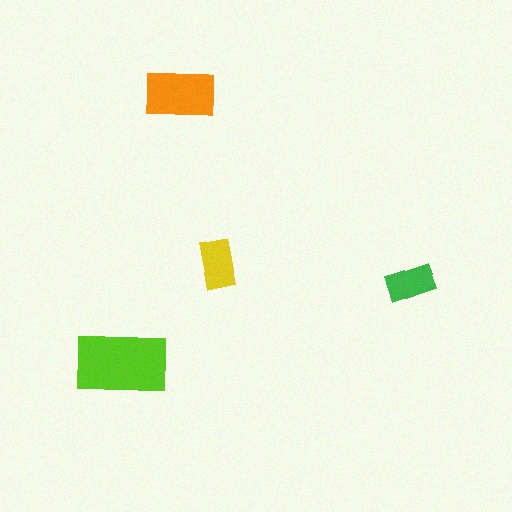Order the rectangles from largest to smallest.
the lime one, the orange one, the yellow one, the green one.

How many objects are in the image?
There are 4 objects in the image.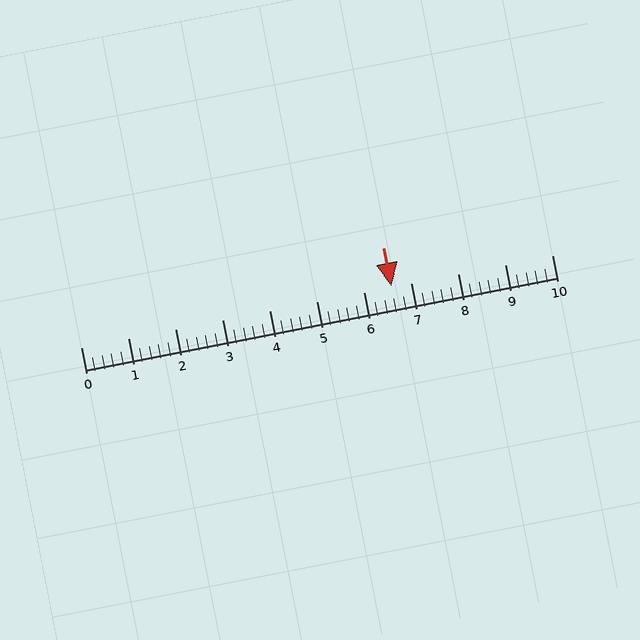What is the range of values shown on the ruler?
The ruler shows values from 0 to 10.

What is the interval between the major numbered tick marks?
The major tick marks are spaced 1 units apart.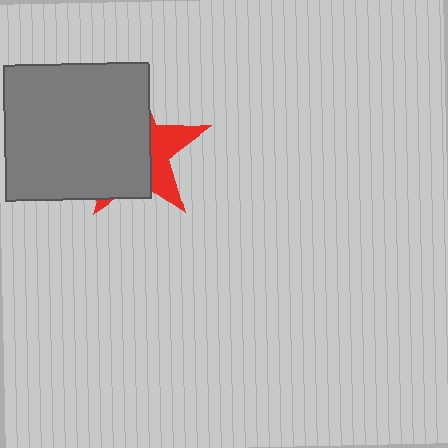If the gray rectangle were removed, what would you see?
You would see the complete red star.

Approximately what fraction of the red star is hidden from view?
Roughly 67% of the red star is hidden behind the gray rectangle.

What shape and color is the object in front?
The object in front is a gray rectangle.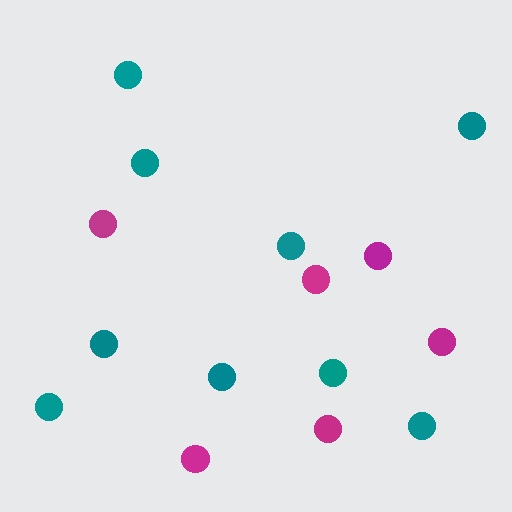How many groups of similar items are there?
There are 2 groups: one group of magenta circles (6) and one group of teal circles (9).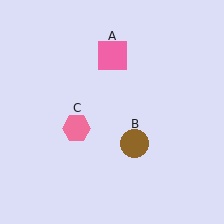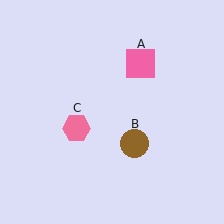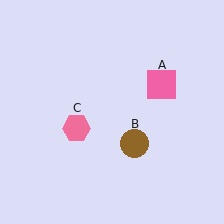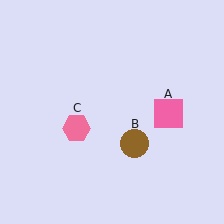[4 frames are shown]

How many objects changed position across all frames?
1 object changed position: pink square (object A).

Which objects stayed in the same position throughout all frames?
Brown circle (object B) and pink hexagon (object C) remained stationary.